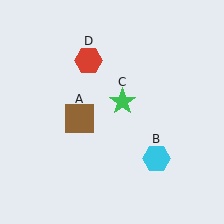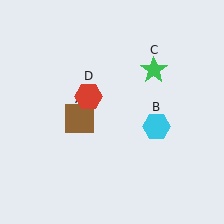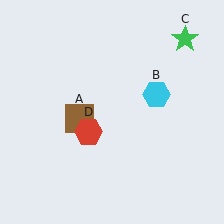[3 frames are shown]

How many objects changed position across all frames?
3 objects changed position: cyan hexagon (object B), green star (object C), red hexagon (object D).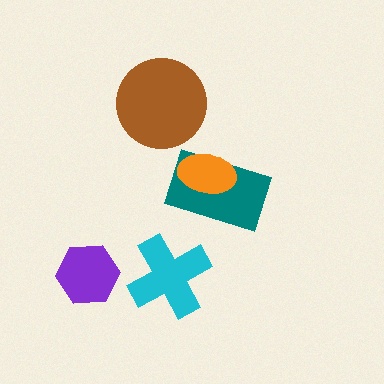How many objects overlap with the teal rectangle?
1 object overlaps with the teal rectangle.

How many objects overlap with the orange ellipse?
1 object overlaps with the orange ellipse.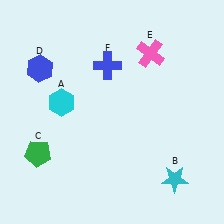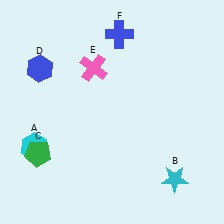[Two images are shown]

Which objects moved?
The objects that moved are: the cyan hexagon (A), the pink cross (E), the blue cross (F).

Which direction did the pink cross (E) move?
The pink cross (E) moved left.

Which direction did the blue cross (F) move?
The blue cross (F) moved up.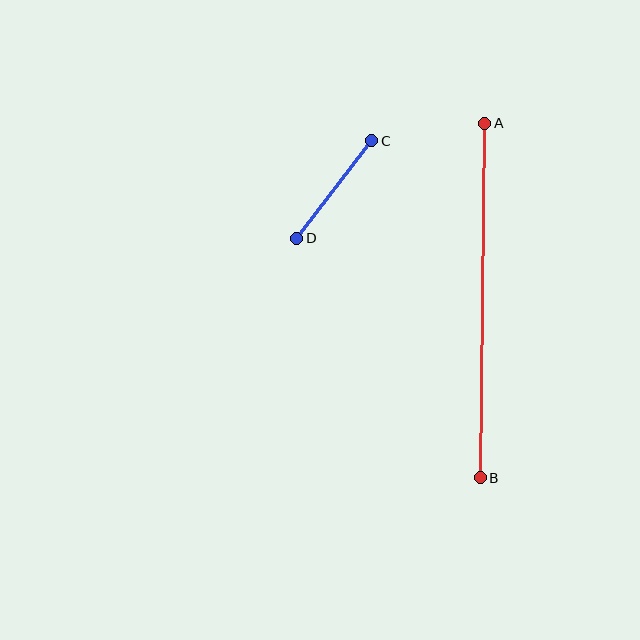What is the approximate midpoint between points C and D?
The midpoint is at approximately (334, 190) pixels.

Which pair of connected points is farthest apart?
Points A and B are farthest apart.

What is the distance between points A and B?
The distance is approximately 354 pixels.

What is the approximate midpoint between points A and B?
The midpoint is at approximately (483, 301) pixels.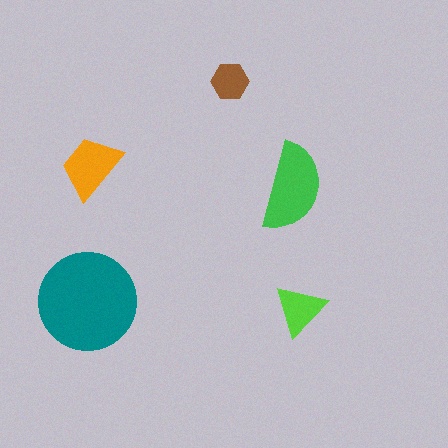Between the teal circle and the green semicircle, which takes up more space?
The teal circle.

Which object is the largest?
The teal circle.